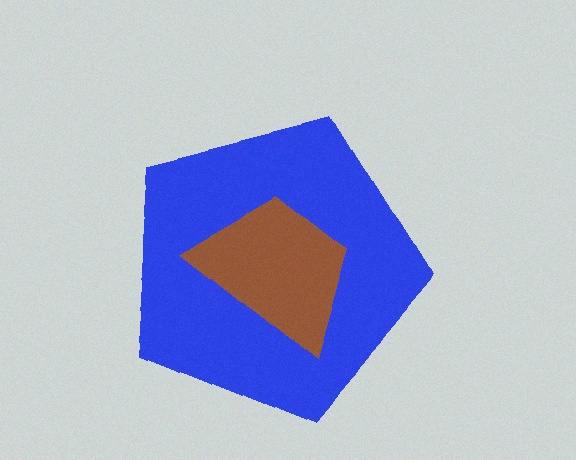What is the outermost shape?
The blue pentagon.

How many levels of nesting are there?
2.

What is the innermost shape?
The brown trapezoid.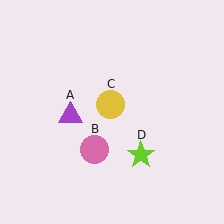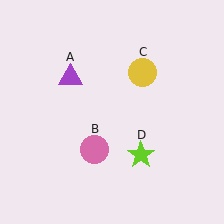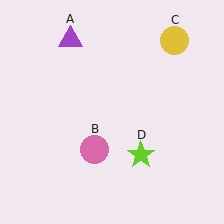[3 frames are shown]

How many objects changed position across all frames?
2 objects changed position: purple triangle (object A), yellow circle (object C).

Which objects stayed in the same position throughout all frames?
Pink circle (object B) and lime star (object D) remained stationary.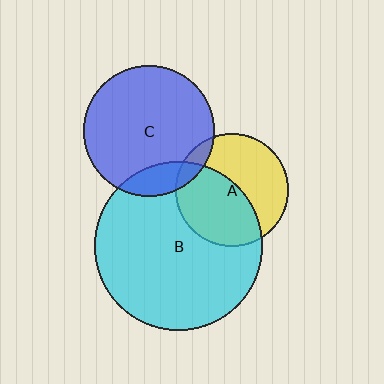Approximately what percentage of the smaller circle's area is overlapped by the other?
Approximately 50%.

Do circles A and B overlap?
Yes.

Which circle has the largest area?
Circle B (cyan).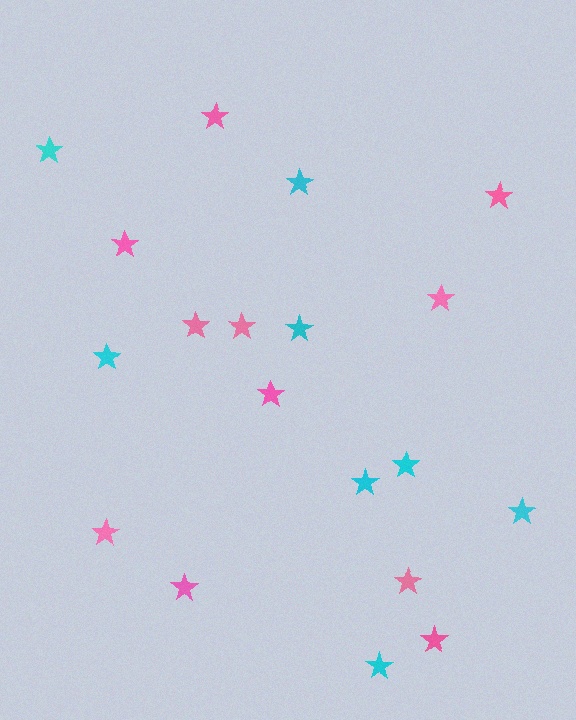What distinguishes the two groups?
There are 2 groups: one group of cyan stars (8) and one group of pink stars (11).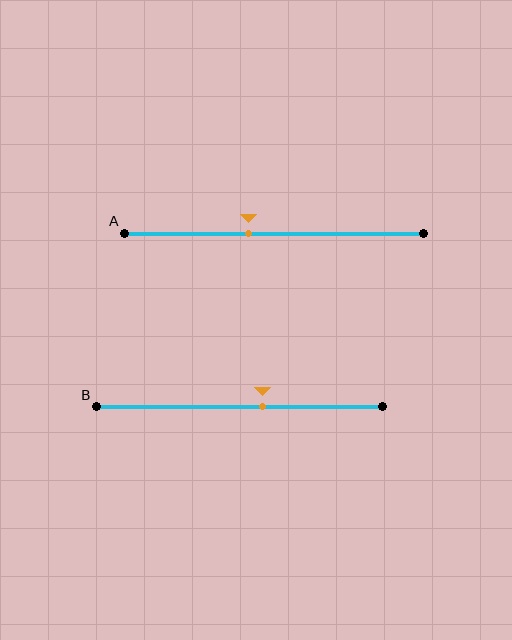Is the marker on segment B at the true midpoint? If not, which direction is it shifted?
No, the marker on segment B is shifted to the right by about 8% of the segment length.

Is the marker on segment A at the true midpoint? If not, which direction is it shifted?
No, the marker on segment A is shifted to the left by about 8% of the segment length.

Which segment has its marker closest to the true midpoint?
Segment B has its marker closest to the true midpoint.